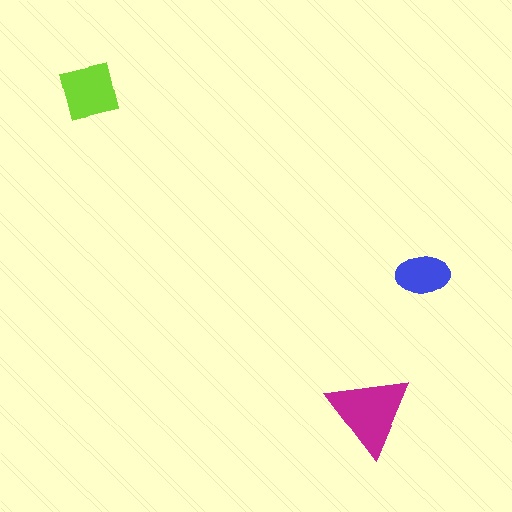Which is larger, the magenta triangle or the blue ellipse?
The magenta triangle.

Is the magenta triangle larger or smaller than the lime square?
Larger.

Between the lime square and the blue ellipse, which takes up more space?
The lime square.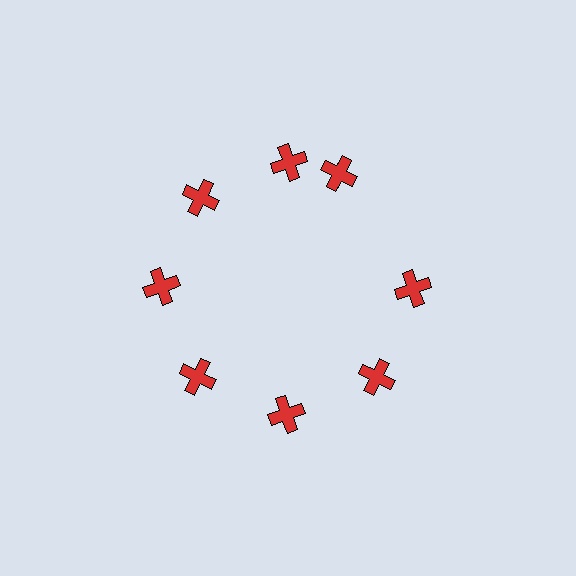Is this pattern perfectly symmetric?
No. The 8 red crosses are arranged in a ring, but one element near the 2 o'clock position is rotated out of alignment along the ring, breaking the 8-fold rotational symmetry.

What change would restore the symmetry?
The symmetry would be restored by rotating it back into even spacing with its neighbors so that all 8 crosses sit at equal angles and equal distance from the center.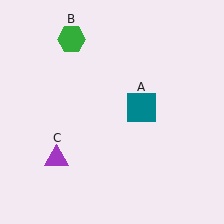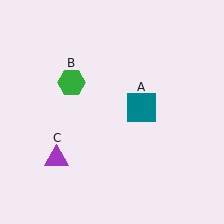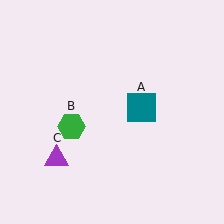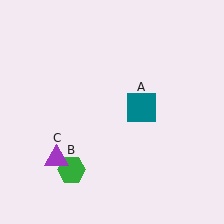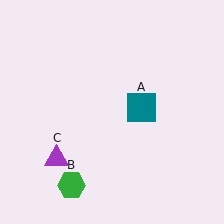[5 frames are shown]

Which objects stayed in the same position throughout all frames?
Teal square (object A) and purple triangle (object C) remained stationary.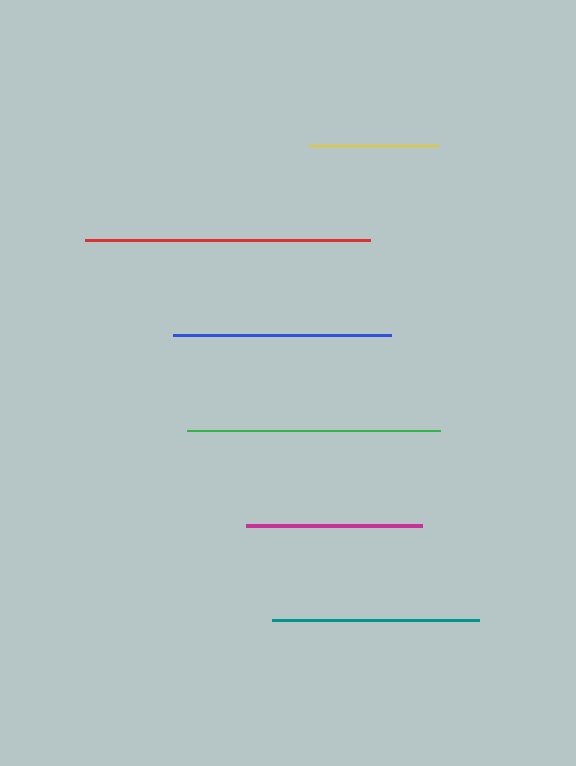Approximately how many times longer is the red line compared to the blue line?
The red line is approximately 1.3 times the length of the blue line.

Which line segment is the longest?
The red line is the longest at approximately 285 pixels.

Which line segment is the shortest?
The yellow line is the shortest at approximately 129 pixels.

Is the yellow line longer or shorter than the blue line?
The blue line is longer than the yellow line.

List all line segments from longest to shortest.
From longest to shortest: red, green, blue, teal, magenta, yellow.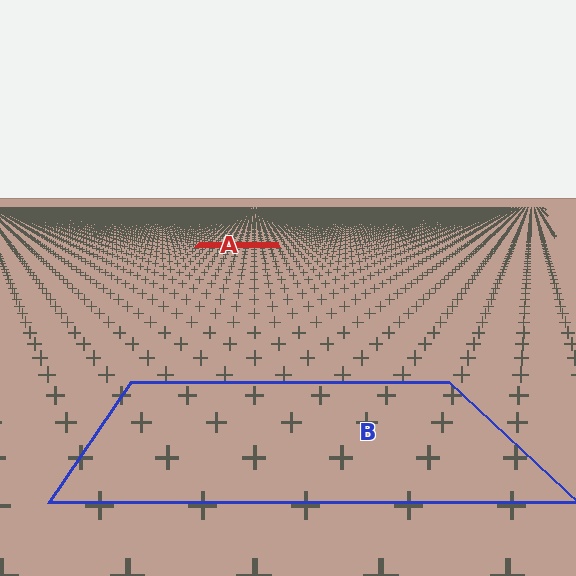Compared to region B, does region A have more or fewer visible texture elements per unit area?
Region A has more texture elements per unit area — they are packed more densely because it is farther away.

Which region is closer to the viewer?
Region B is closer. The texture elements there are larger and more spread out.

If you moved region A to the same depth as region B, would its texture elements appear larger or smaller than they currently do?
They would appear larger. At a closer depth, the same texture elements are projected at a bigger on-screen size.